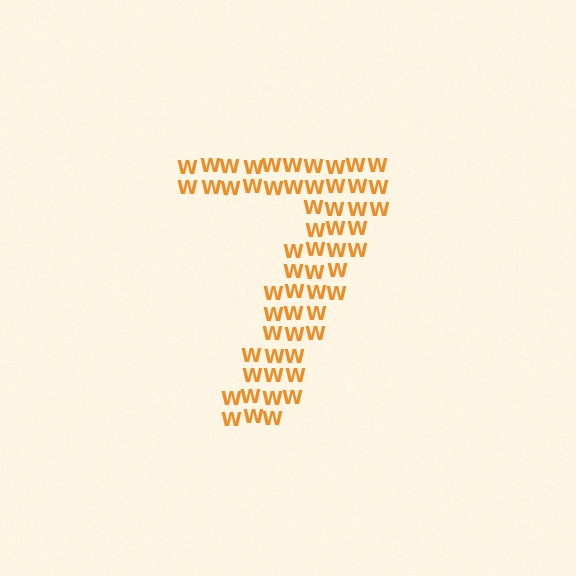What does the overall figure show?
The overall figure shows the digit 7.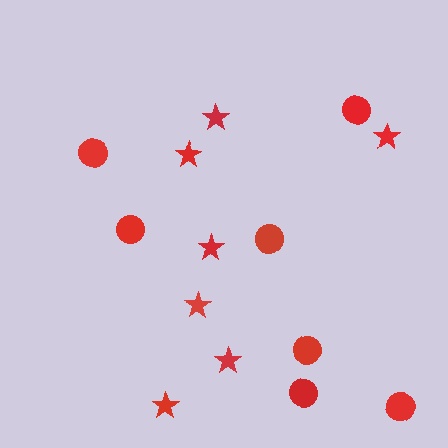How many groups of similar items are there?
There are 2 groups: one group of stars (7) and one group of circles (7).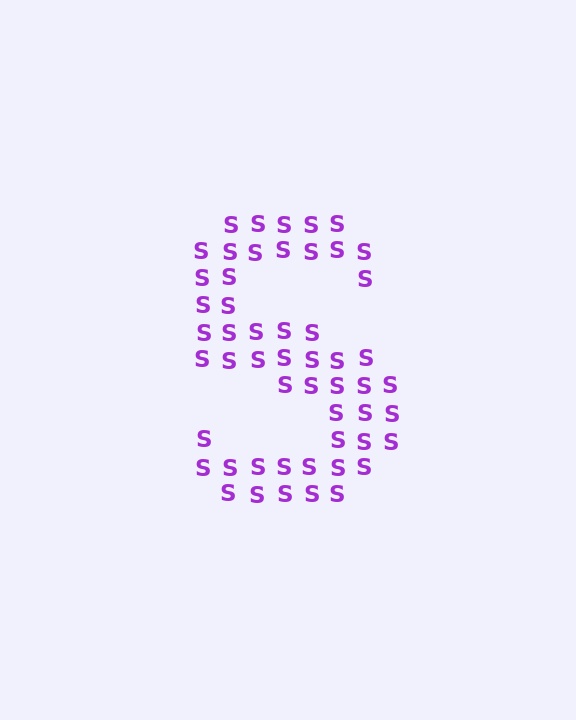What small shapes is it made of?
It is made of small letter S's.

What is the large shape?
The large shape is the letter S.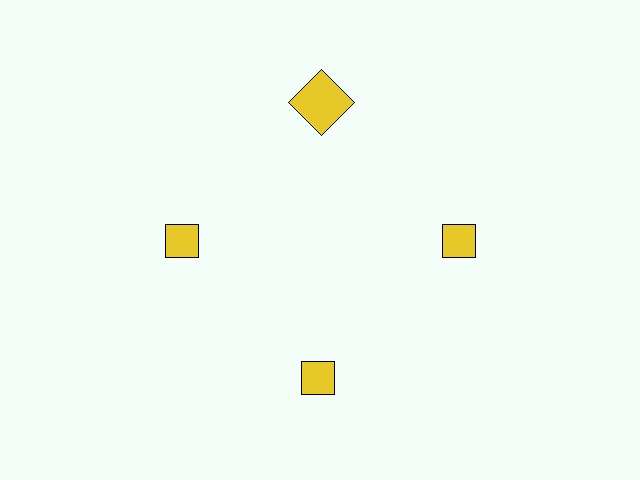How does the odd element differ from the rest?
It has a different shape: square instead of diamond.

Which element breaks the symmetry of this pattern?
The yellow square at roughly the 12 o'clock position breaks the symmetry. All other shapes are yellow diamonds.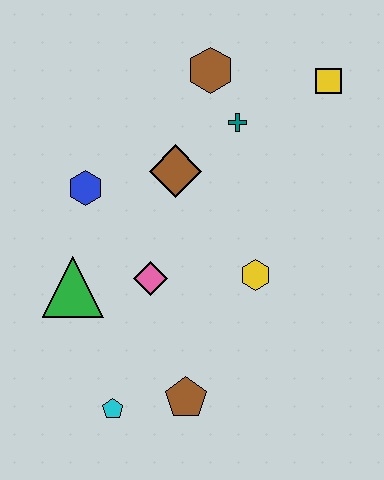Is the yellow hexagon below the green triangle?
No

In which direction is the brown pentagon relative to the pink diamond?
The brown pentagon is below the pink diamond.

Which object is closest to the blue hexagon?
The brown diamond is closest to the blue hexagon.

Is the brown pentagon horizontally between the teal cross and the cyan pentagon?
Yes